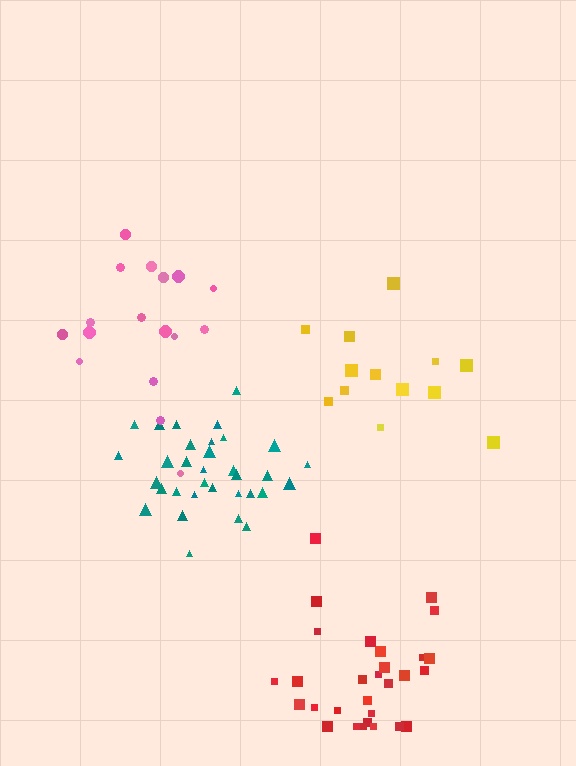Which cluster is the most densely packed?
Teal.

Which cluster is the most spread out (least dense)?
Pink.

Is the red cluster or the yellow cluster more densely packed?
Red.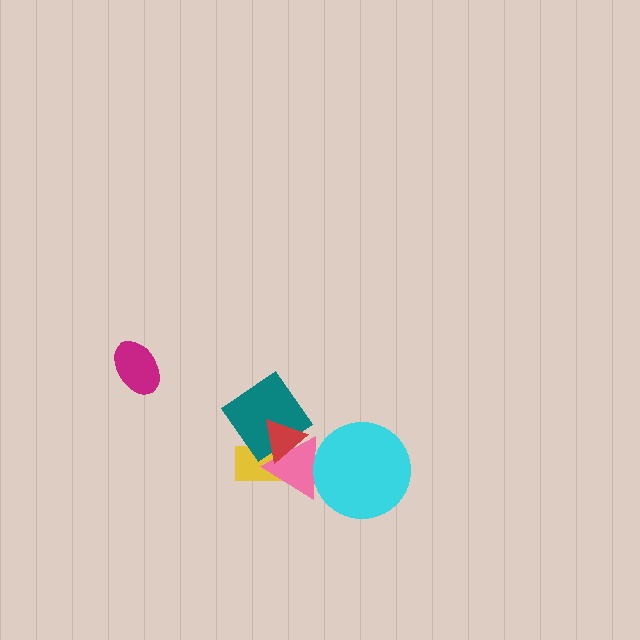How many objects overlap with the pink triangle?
4 objects overlap with the pink triangle.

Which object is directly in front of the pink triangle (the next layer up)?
The teal diamond is directly in front of the pink triangle.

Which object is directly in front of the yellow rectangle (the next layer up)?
The pink triangle is directly in front of the yellow rectangle.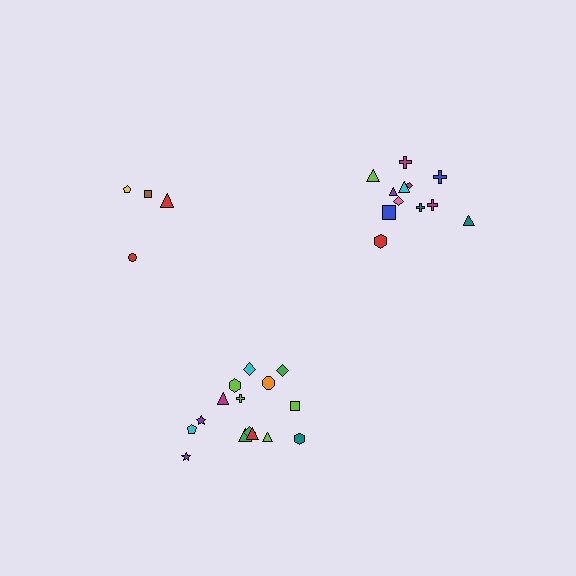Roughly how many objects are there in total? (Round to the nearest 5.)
Roughly 30 objects in total.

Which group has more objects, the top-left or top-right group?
The top-right group.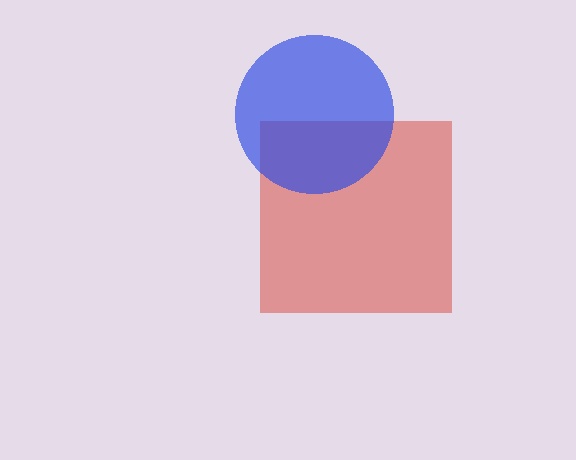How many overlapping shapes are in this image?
There are 2 overlapping shapes in the image.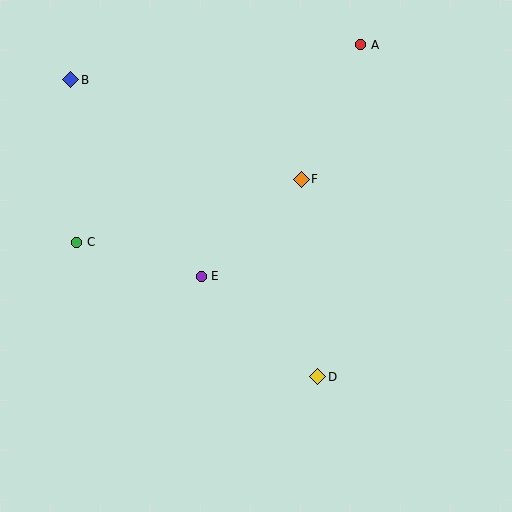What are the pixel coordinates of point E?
Point E is at (201, 276).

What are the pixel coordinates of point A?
Point A is at (361, 45).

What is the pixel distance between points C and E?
The distance between C and E is 129 pixels.